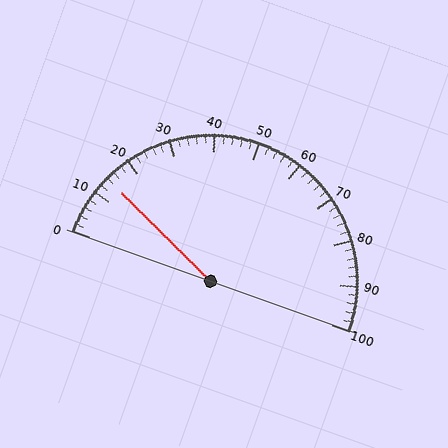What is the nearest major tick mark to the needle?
The nearest major tick mark is 10.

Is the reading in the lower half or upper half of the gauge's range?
The reading is in the lower half of the range (0 to 100).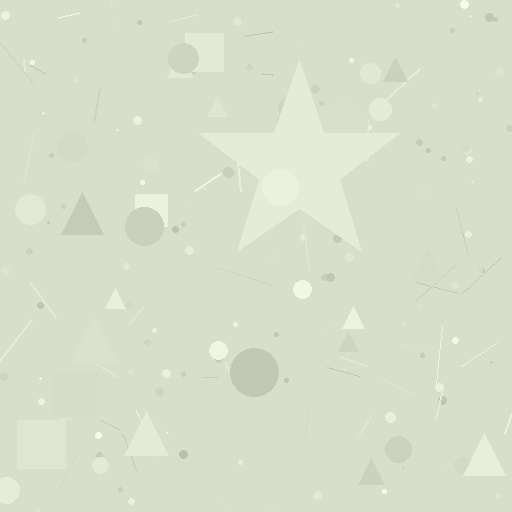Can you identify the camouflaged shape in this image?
The camouflaged shape is a star.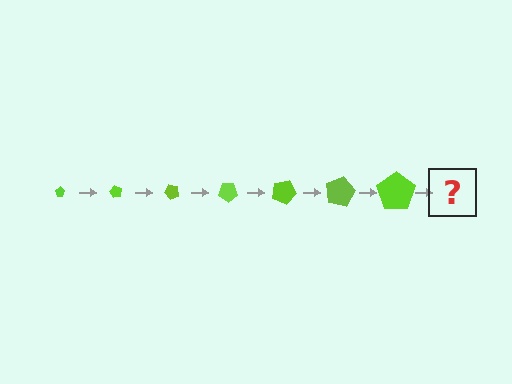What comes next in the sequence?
The next element should be a pentagon, larger than the previous one and rotated 420 degrees from the start.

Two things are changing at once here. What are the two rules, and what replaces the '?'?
The two rules are that the pentagon grows larger each step and it rotates 60 degrees each step. The '?' should be a pentagon, larger than the previous one and rotated 420 degrees from the start.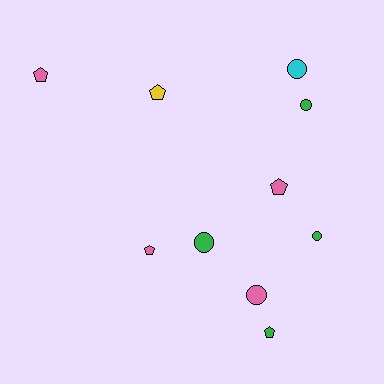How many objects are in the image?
There are 10 objects.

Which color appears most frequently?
Green, with 4 objects.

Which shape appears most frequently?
Circle, with 5 objects.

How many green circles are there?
There are 3 green circles.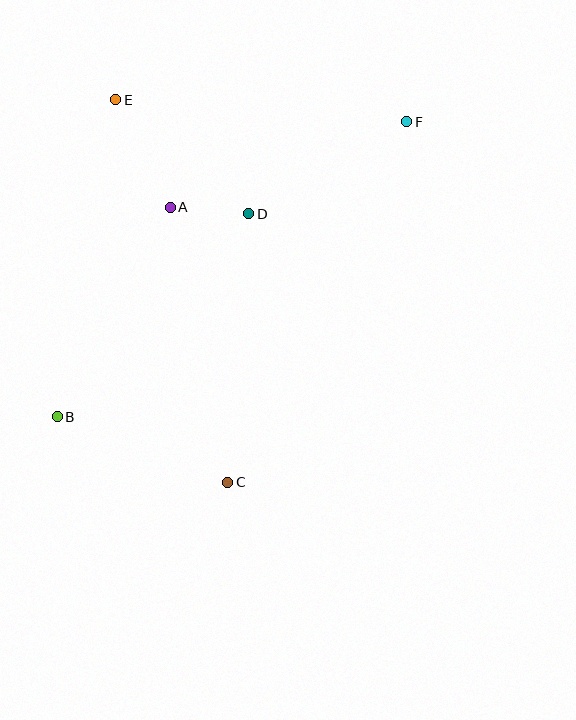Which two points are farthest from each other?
Points B and F are farthest from each other.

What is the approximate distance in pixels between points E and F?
The distance between E and F is approximately 292 pixels.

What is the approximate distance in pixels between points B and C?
The distance between B and C is approximately 183 pixels.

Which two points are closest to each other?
Points A and D are closest to each other.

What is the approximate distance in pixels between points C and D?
The distance between C and D is approximately 269 pixels.